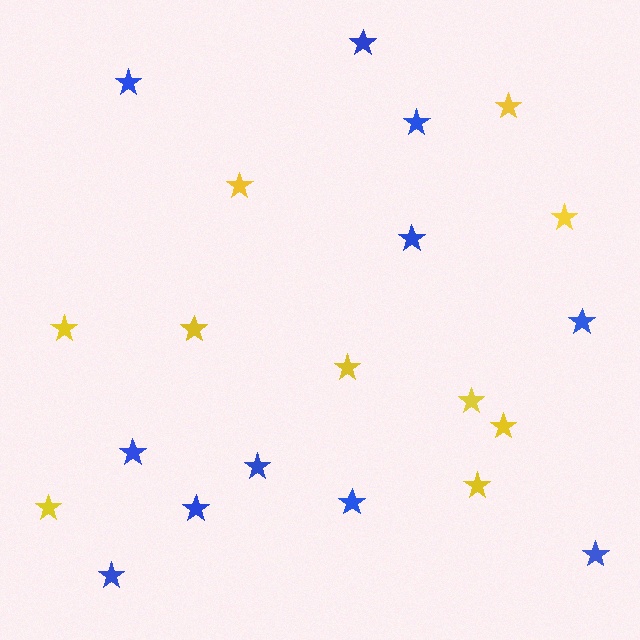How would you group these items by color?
There are 2 groups: one group of blue stars (11) and one group of yellow stars (10).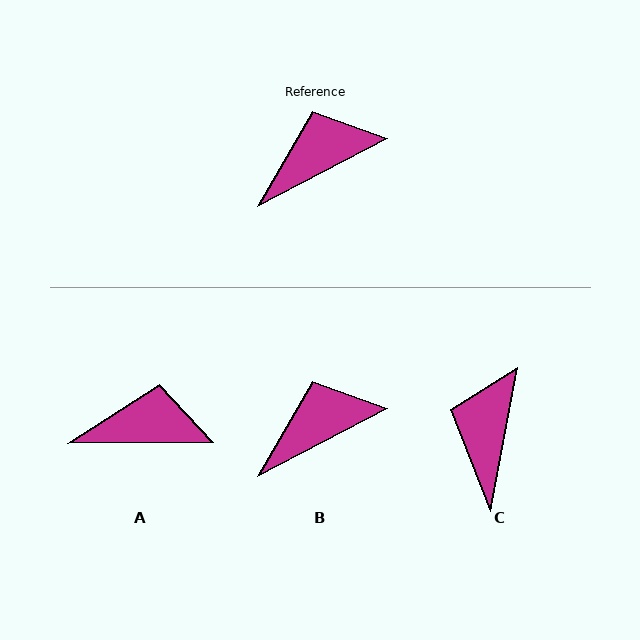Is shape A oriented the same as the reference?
No, it is off by about 27 degrees.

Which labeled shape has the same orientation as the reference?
B.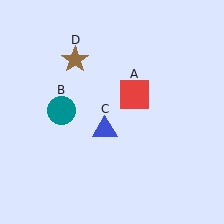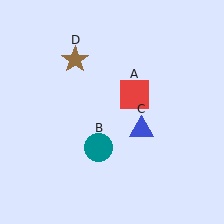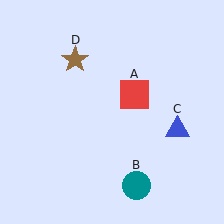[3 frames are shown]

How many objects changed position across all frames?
2 objects changed position: teal circle (object B), blue triangle (object C).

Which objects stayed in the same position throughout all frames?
Red square (object A) and brown star (object D) remained stationary.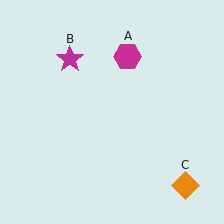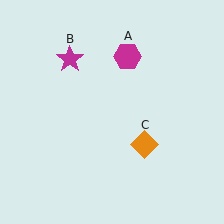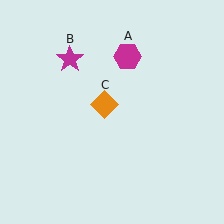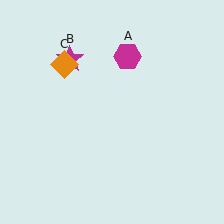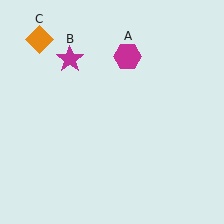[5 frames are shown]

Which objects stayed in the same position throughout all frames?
Magenta hexagon (object A) and magenta star (object B) remained stationary.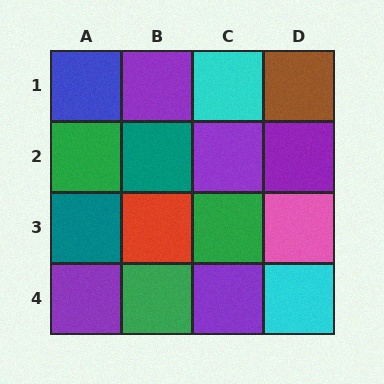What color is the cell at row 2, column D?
Purple.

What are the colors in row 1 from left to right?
Blue, purple, cyan, brown.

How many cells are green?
3 cells are green.